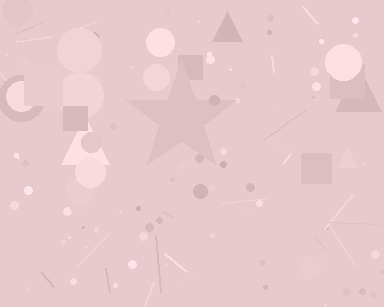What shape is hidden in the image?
A star is hidden in the image.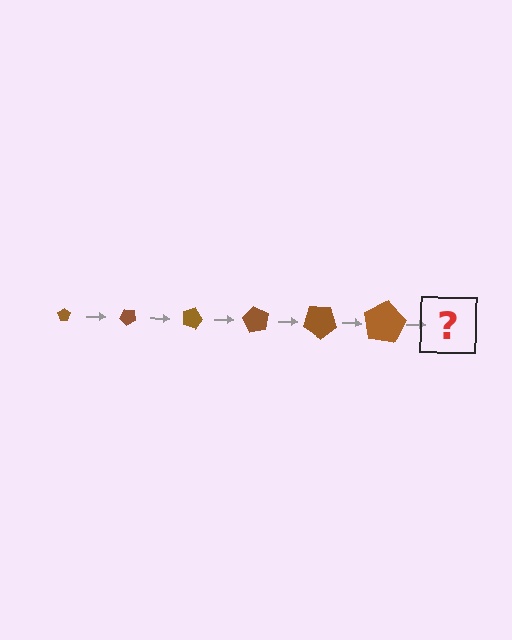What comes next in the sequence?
The next element should be a pentagon, larger than the previous one and rotated 270 degrees from the start.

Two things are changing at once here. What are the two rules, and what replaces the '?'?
The two rules are that the pentagon grows larger each step and it rotates 45 degrees each step. The '?' should be a pentagon, larger than the previous one and rotated 270 degrees from the start.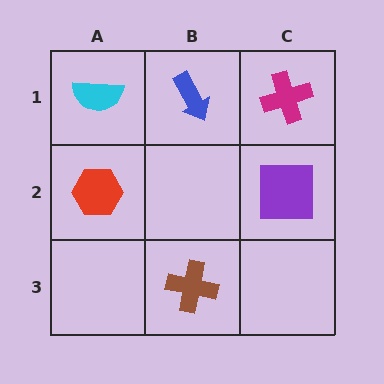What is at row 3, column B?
A brown cross.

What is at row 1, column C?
A magenta cross.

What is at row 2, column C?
A purple square.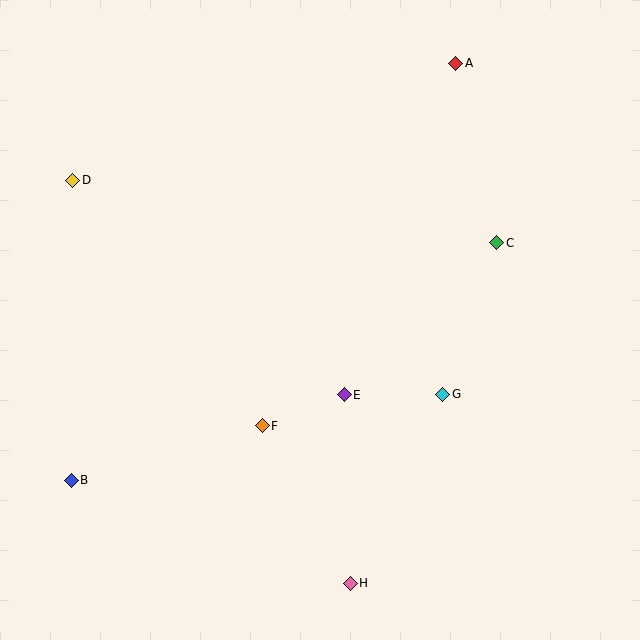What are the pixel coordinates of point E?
Point E is at (344, 395).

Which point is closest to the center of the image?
Point E at (344, 395) is closest to the center.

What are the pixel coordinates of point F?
Point F is at (262, 426).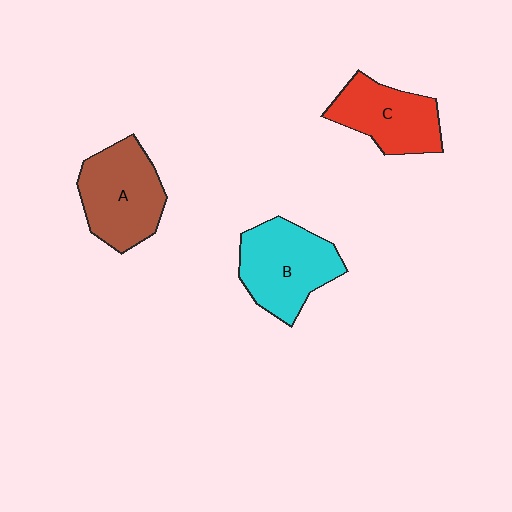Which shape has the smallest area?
Shape C (red).